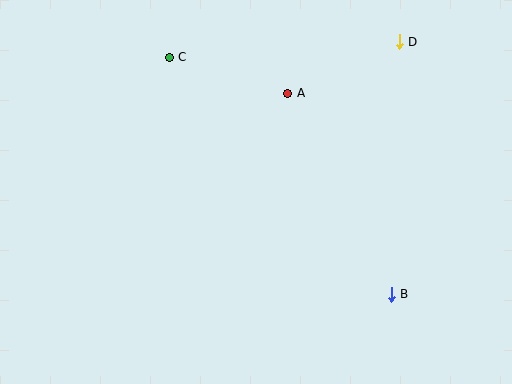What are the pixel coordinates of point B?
Point B is at (391, 294).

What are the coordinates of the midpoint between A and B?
The midpoint between A and B is at (339, 194).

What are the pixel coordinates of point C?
Point C is at (169, 57).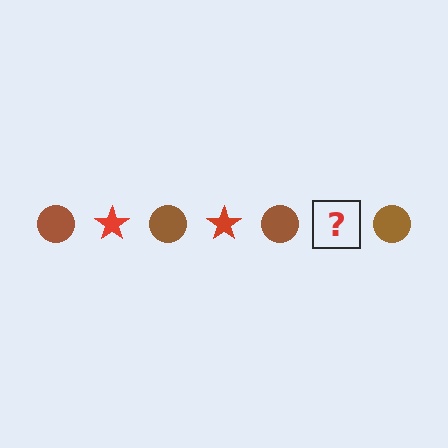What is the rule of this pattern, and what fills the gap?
The rule is that the pattern alternates between brown circle and red star. The gap should be filled with a red star.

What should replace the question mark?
The question mark should be replaced with a red star.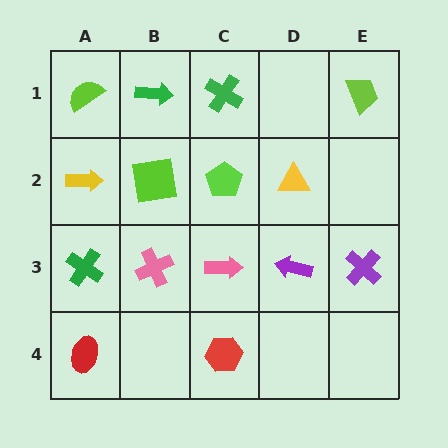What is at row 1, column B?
A green arrow.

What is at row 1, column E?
A lime trapezoid.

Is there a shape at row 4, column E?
No, that cell is empty.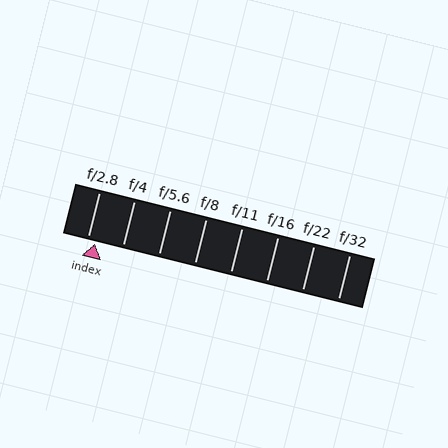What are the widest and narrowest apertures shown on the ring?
The widest aperture shown is f/2.8 and the narrowest is f/32.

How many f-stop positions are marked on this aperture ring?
There are 8 f-stop positions marked.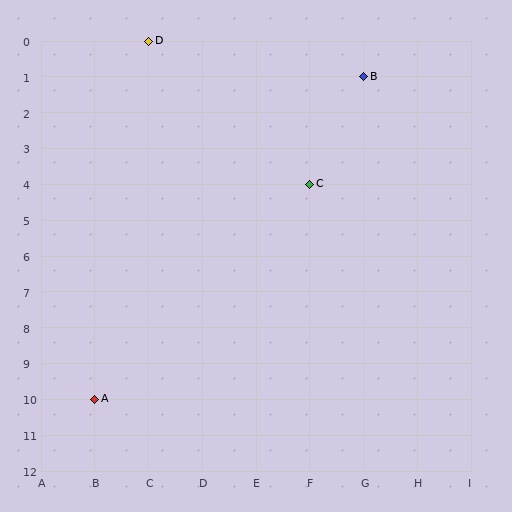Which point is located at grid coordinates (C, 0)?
Point D is at (C, 0).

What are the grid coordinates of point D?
Point D is at grid coordinates (C, 0).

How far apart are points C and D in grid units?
Points C and D are 3 columns and 4 rows apart (about 5.0 grid units diagonally).